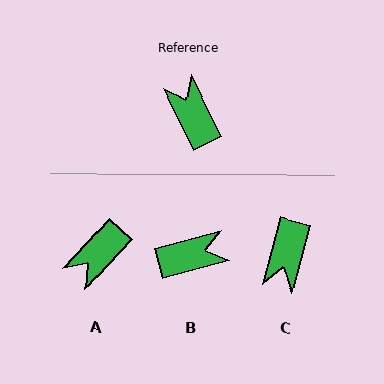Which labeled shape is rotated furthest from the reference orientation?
C, about 139 degrees away.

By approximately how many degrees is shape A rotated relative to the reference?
Approximately 111 degrees counter-clockwise.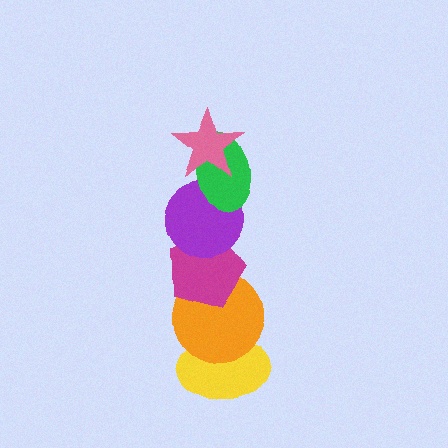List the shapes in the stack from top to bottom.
From top to bottom: the pink star, the green ellipse, the purple circle, the magenta pentagon, the orange circle, the yellow ellipse.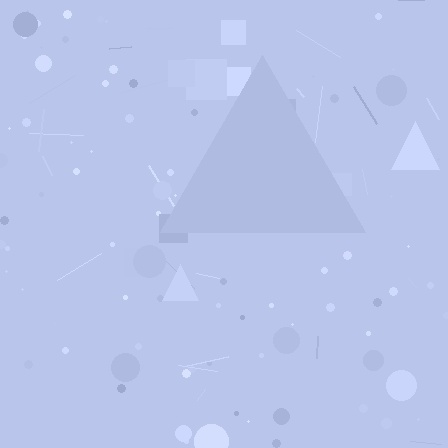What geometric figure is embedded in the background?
A triangle is embedded in the background.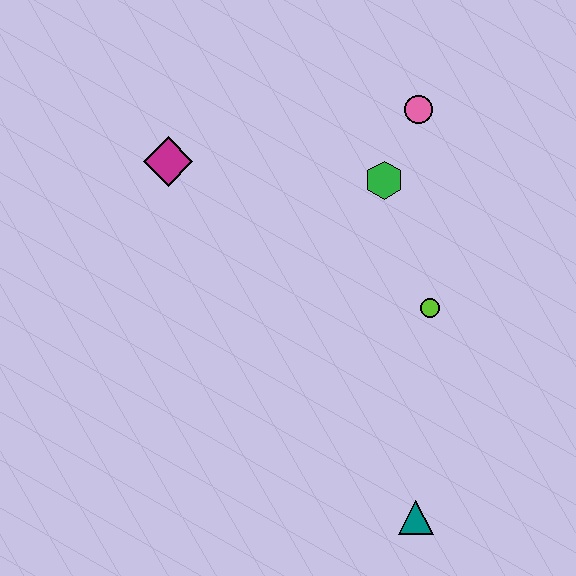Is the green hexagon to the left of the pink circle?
Yes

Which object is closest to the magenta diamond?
The green hexagon is closest to the magenta diamond.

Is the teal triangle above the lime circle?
No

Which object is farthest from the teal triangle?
The magenta diamond is farthest from the teal triangle.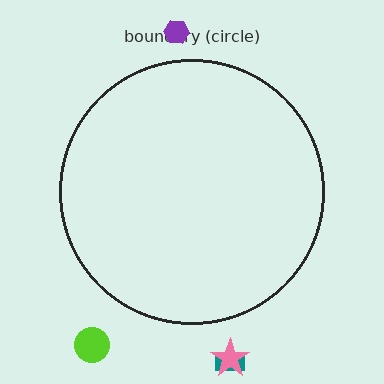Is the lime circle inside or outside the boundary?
Outside.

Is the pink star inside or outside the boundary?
Outside.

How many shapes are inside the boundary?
0 inside, 4 outside.